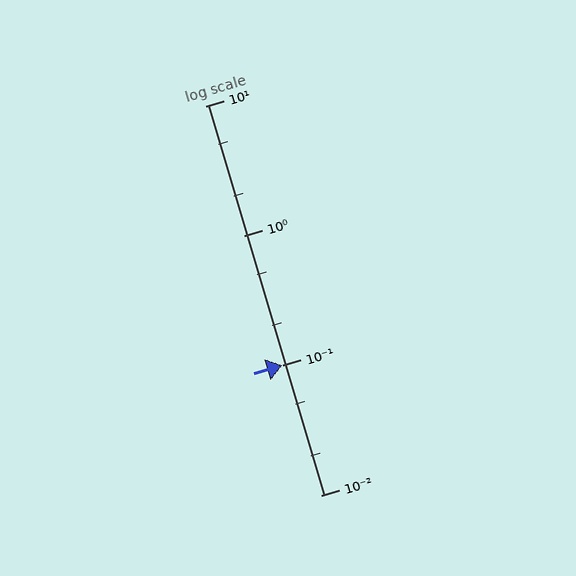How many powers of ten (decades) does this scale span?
The scale spans 3 decades, from 0.01 to 10.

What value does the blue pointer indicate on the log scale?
The pointer indicates approximately 0.1.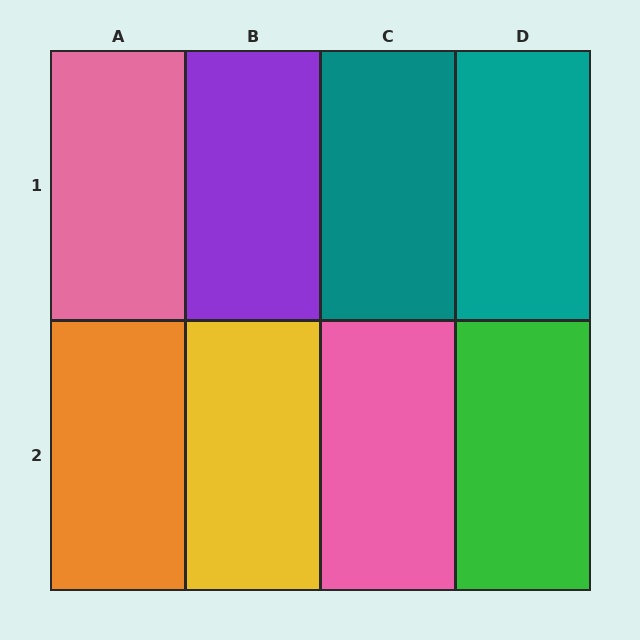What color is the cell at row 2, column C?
Pink.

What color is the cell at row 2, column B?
Yellow.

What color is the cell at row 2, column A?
Orange.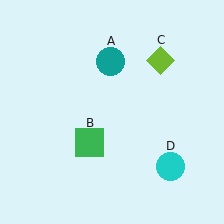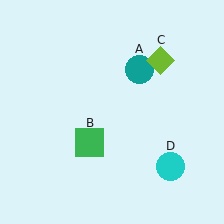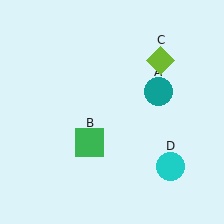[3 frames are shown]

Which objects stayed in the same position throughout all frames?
Green square (object B) and lime diamond (object C) and cyan circle (object D) remained stationary.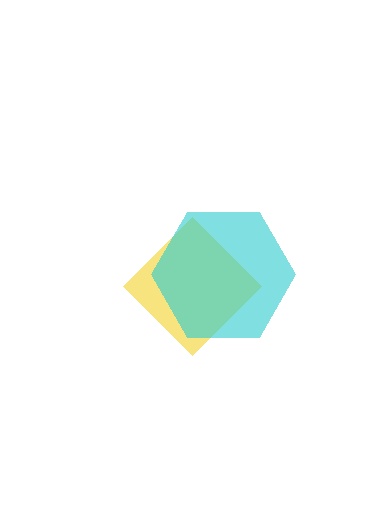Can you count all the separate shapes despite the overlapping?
Yes, there are 2 separate shapes.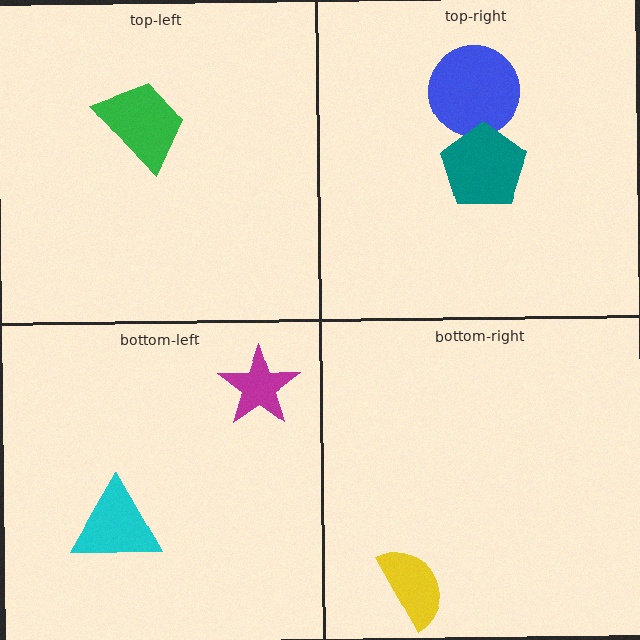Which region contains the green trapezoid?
The top-left region.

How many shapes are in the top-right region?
2.